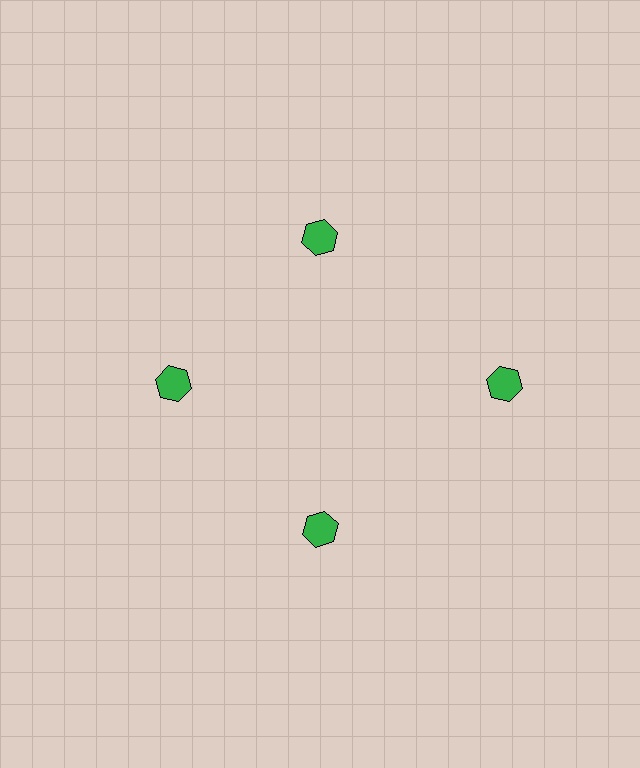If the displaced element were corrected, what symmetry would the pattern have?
It would have 4-fold rotational symmetry — the pattern would map onto itself every 90 degrees.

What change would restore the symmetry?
The symmetry would be restored by moving it inward, back onto the ring so that all 4 hexagons sit at equal angles and equal distance from the center.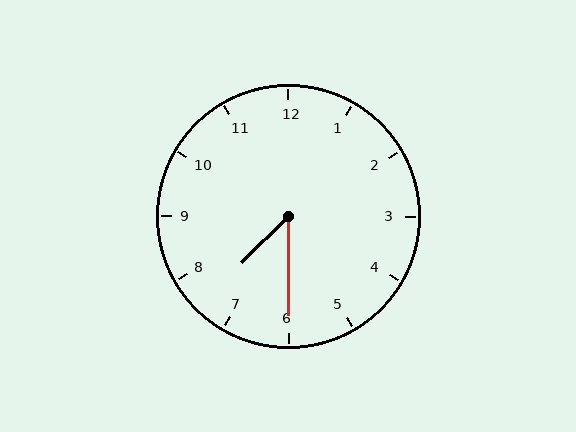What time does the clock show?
7:30.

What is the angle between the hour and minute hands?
Approximately 45 degrees.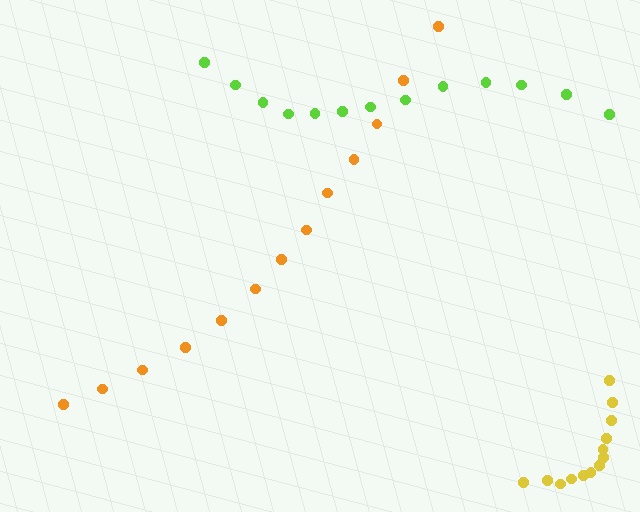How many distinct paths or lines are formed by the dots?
There are 3 distinct paths.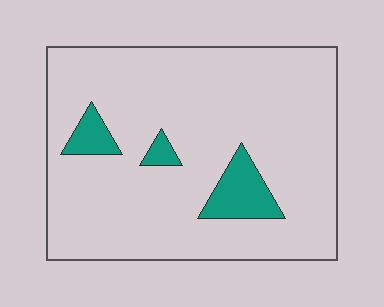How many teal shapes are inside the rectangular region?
3.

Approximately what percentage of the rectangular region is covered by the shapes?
Approximately 10%.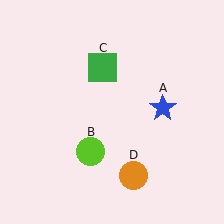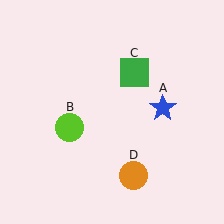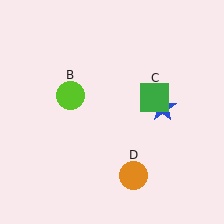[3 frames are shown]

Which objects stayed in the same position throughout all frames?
Blue star (object A) and orange circle (object D) remained stationary.